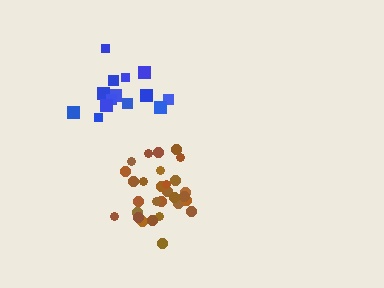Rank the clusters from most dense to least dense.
brown, blue.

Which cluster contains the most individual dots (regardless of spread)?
Brown (29).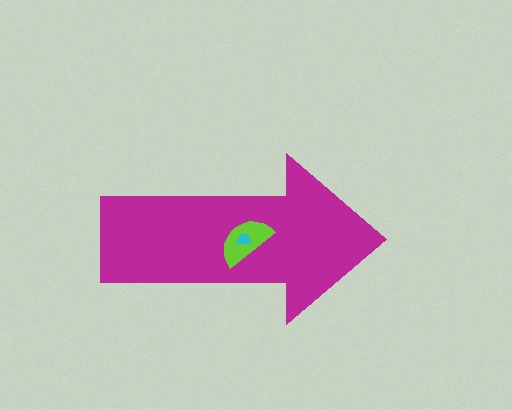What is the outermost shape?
The magenta arrow.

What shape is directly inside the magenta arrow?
The lime semicircle.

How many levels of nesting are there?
3.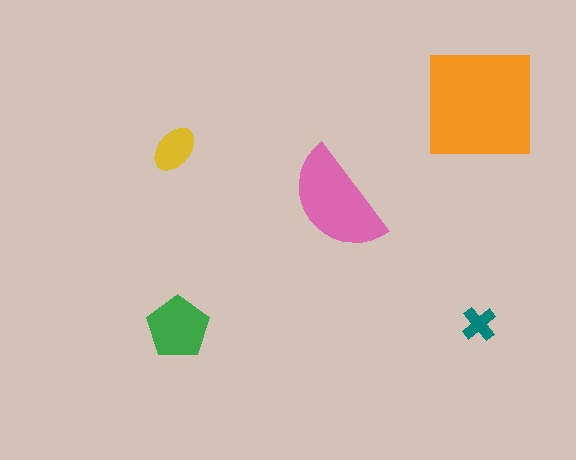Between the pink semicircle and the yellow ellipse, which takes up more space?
The pink semicircle.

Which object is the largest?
The orange square.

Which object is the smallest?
The teal cross.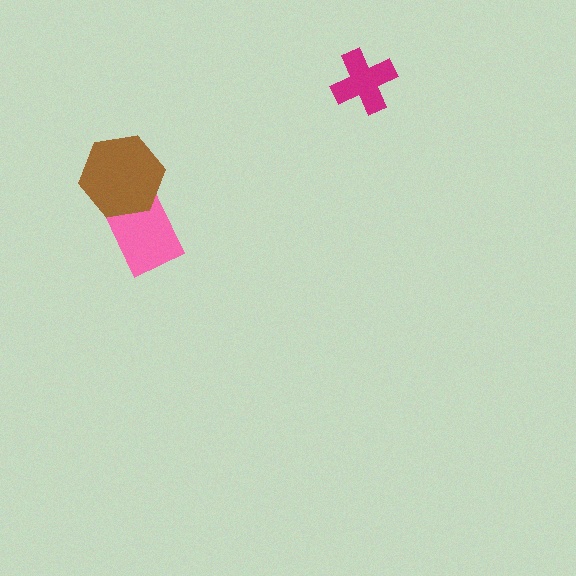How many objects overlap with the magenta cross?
0 objects overlap with the magenta cross.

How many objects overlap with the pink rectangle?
1 object overlaps with the pink rectangle.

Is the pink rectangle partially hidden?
Yes, it is partially covered by another shape.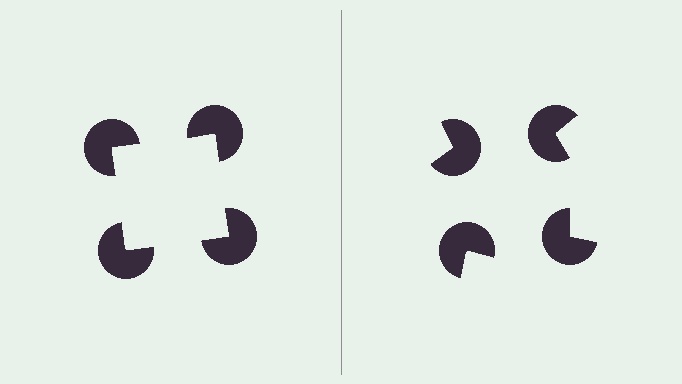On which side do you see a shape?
An illusory square appears on the left side. On the right side the wedge cuts are rotated, so no coherent shape forms.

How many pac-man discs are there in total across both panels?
8 — 4 on each side.